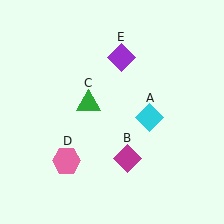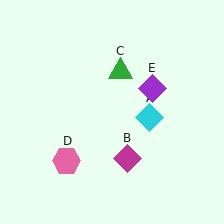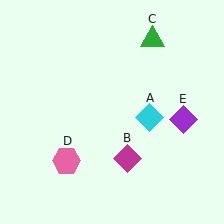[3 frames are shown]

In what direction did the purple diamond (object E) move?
The purple diamond (object E) moved down and to the right.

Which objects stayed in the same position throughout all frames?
Cyan diamond (object A) and magenta diamond (object B) and pink hexagon (object D) remained stationary.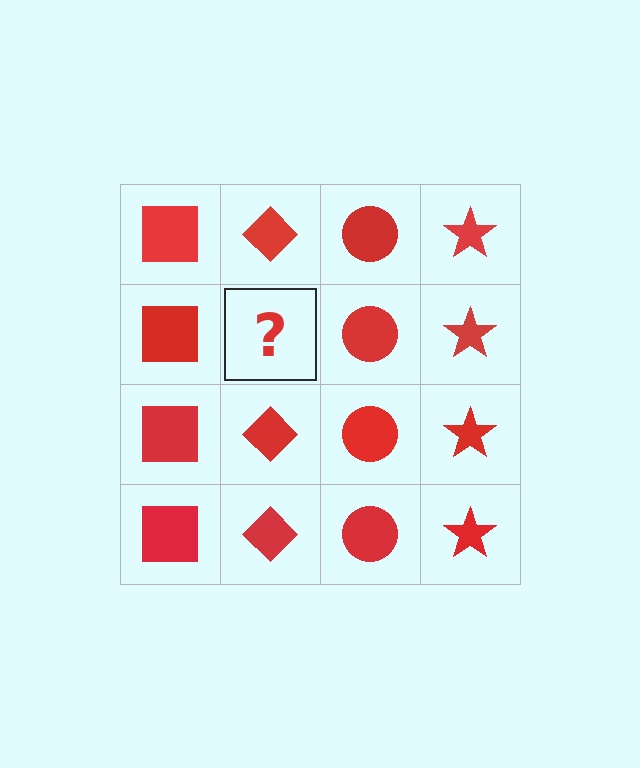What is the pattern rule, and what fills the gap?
The rule is that each column has a consistent shape. The gap should be filled with a red diamond.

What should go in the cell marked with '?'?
The missing cell should contain a red diamond.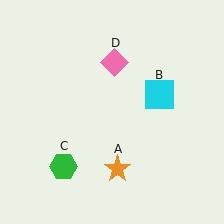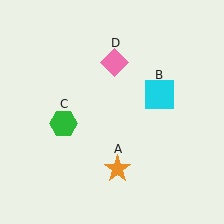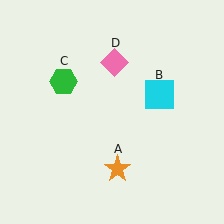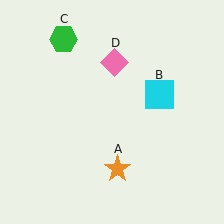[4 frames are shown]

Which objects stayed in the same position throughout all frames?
Orange star (object A) and cyan square (object B) and pink diamond (object D) remained stationary.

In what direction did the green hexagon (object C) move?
The green hexagon (object C) moved up.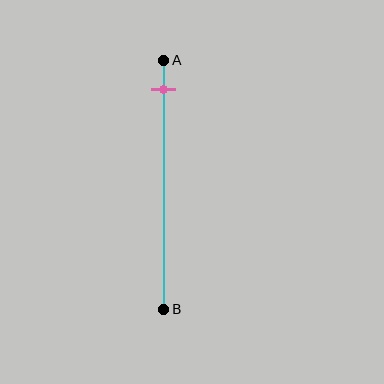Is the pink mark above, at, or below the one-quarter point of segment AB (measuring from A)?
The pink mark is above the one-quarter point of segment AB.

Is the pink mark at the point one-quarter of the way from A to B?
No, the mark is at about 10% from A, not at the 25% one-quarter point.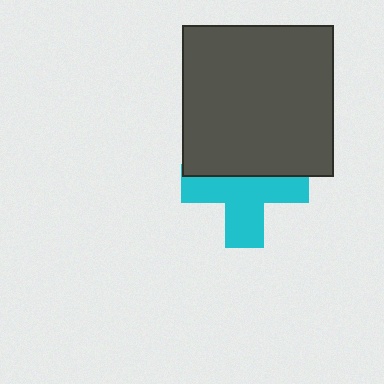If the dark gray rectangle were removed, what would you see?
You would see the complete cyan cross.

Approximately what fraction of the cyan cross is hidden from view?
Roughly 41% of the cyan cross is hidden behind the dark gray rectangle.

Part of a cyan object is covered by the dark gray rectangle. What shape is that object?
It is a cross.